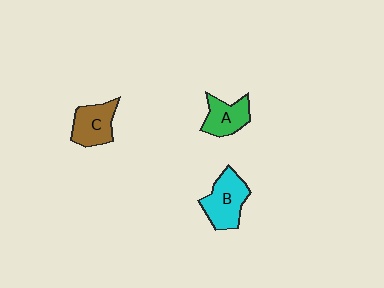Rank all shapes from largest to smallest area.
From largest to smallest: B (cyan), C (brown), A (green).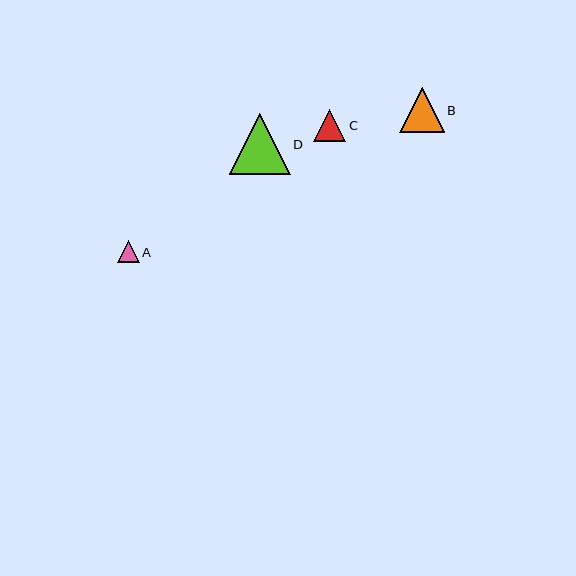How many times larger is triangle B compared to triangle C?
Triangle B is approximately 1.4 times the size of triangle C.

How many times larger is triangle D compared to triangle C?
Triangle D is approximately 1.9 times the size of triangle C.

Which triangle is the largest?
Triangle D is the largest with a size of approximately 60 pixels.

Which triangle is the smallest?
Triangle A is the smallest with a size of approximately 22 pixels.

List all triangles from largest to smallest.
From largest to smallest: D, B, C, A.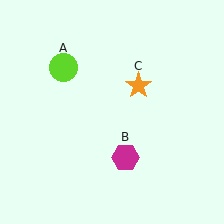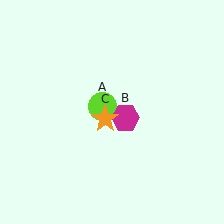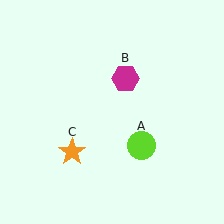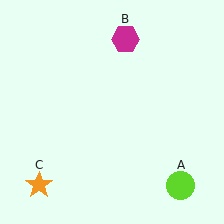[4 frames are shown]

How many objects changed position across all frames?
3 objects changed position: lime circle (object A), magenta hexagon (object B), orange star (object C).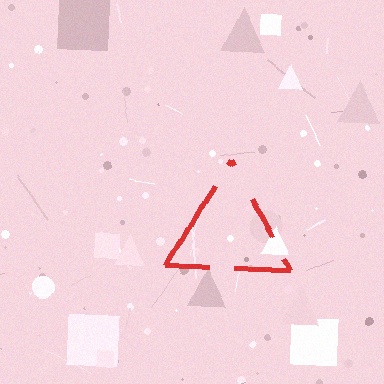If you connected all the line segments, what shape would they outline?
They would outline a triangle.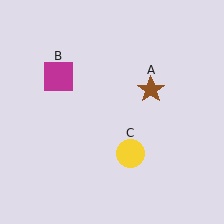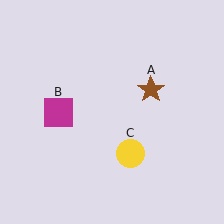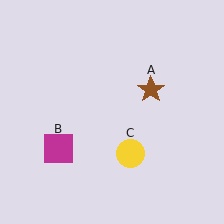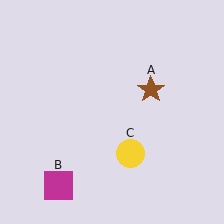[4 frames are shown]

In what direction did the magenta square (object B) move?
The magenta square (object B) moved down.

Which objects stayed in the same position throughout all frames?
Brown star (object A) and yellow circle (object C) remained stationary.